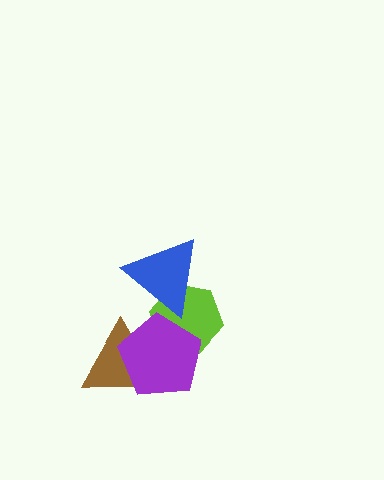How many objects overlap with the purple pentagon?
2 objects overlap with the purple pentagon.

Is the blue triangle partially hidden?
No, no other shape covers it.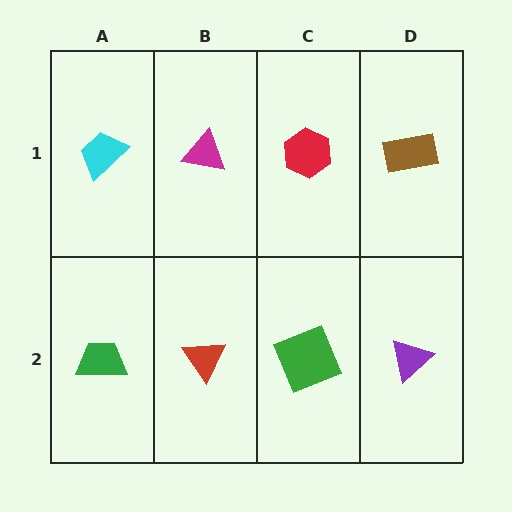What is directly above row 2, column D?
A brown rectangle.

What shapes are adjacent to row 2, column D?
A brown rectangle (row 1, column D), a green square (row 2, column C).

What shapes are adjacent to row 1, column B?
A red triangle (row 2, column B), a cyan trapezoid (row 1, column A), a red hexagon (row 1, column C).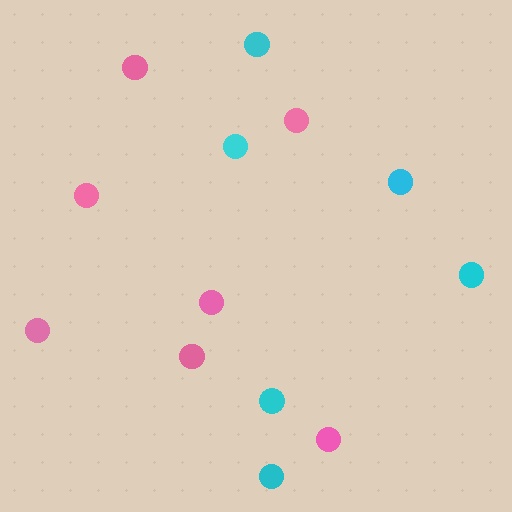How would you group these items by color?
There are 2 groups: one group of cyan circles (6) and one group of pink circles (7).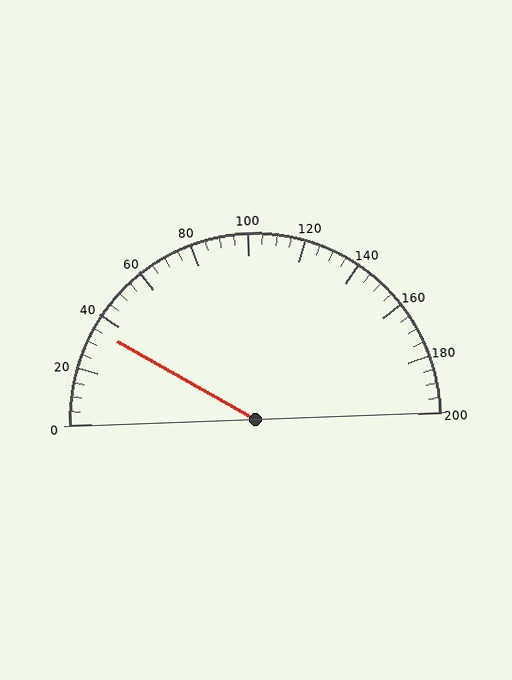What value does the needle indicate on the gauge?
The needle indicates approximately 35.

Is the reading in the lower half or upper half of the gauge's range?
The reading is in the lower half of the range (0 to 200).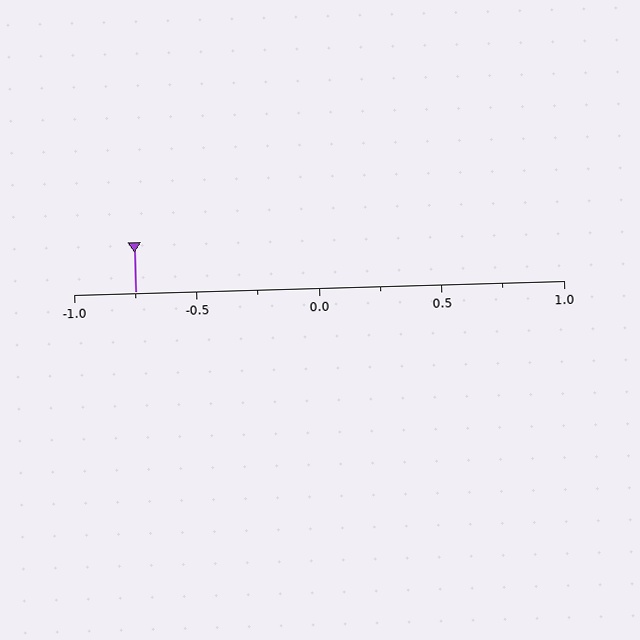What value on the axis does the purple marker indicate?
The marker indicates approximately -0.75.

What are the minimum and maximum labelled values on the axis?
The axis runs from -1.0 to 1.0.